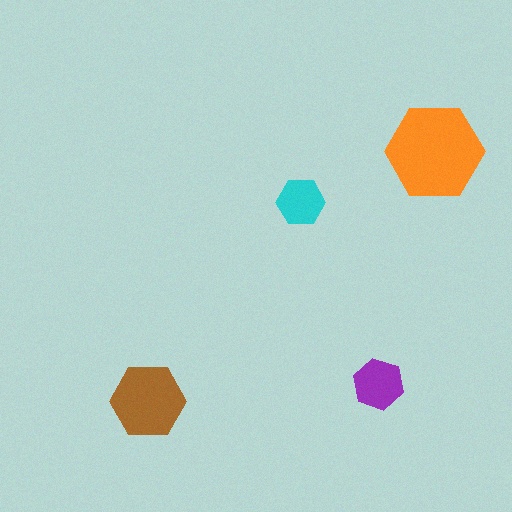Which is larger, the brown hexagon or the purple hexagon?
The brown one.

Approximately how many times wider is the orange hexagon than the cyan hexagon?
About 2 times wider.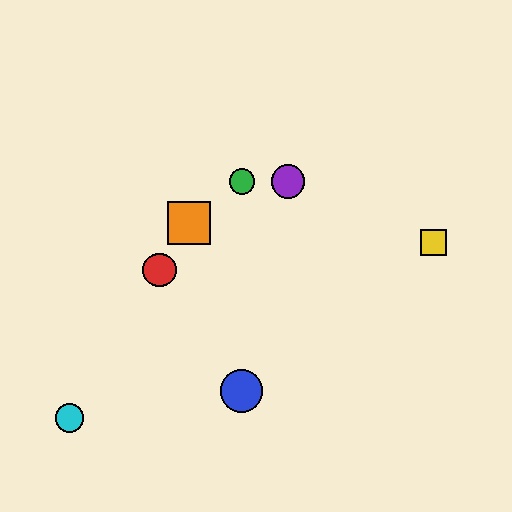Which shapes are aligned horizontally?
The green circle, the purple circle are aligned horizontally.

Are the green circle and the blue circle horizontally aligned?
No, the green circle is at y≈181 and the blue circle is at y≈391.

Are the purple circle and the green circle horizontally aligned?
Yes, both are at y≈181.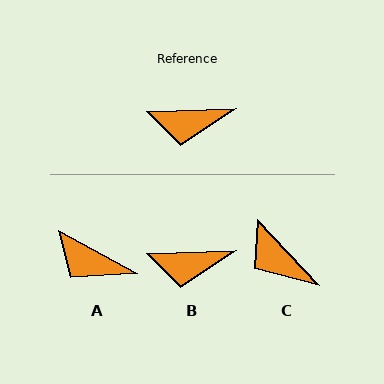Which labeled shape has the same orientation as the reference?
B.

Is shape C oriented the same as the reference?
No, it is off by about 48 degrees.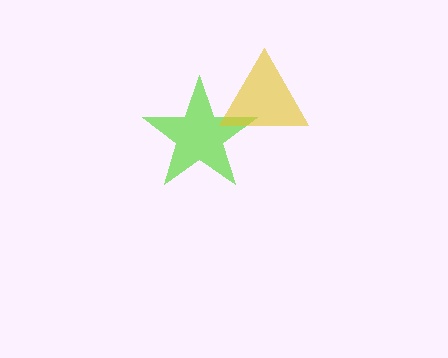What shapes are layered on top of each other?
The layered shapes are: a lime star, a yellow triangle.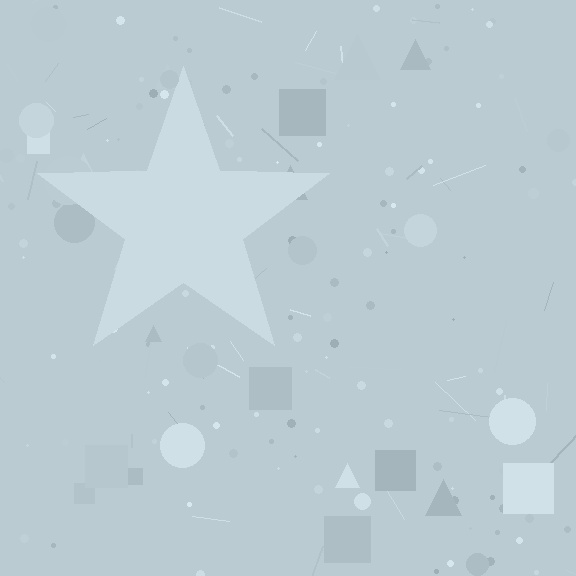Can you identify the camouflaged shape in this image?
The camouflaged shape is a star.